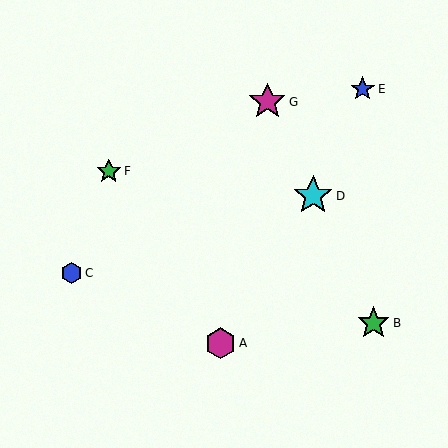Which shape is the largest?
The cyan star (labeled D) is the largest.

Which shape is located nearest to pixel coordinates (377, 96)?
The blue star (labeled E) at (363, 89) is nearest to that location.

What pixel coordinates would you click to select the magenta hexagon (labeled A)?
Click at (220, 343) to select the magenta hexagon A.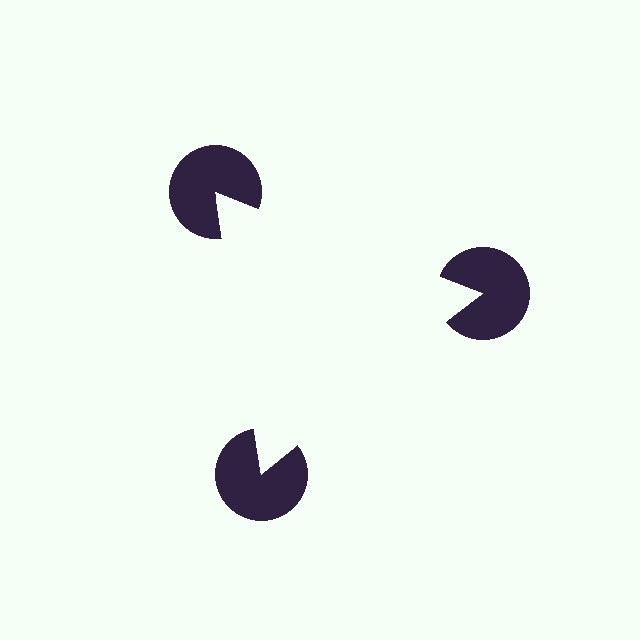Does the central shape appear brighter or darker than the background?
It typically appears slightly brighter than the background, even though no actual brightness change is drawn.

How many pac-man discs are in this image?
There are 3 — one at each vertex of the illusory triangle.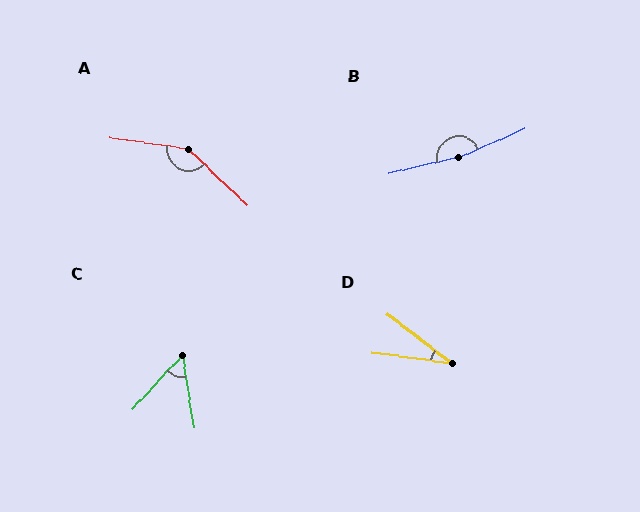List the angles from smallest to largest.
D (30°), C (51°), A (144°), B (169°).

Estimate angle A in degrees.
Approximately 144 degrees.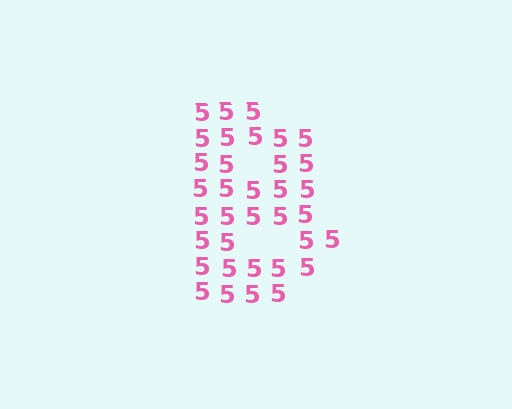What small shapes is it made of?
It is made of small digit 5's.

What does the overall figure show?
The overall figure shows the letter B.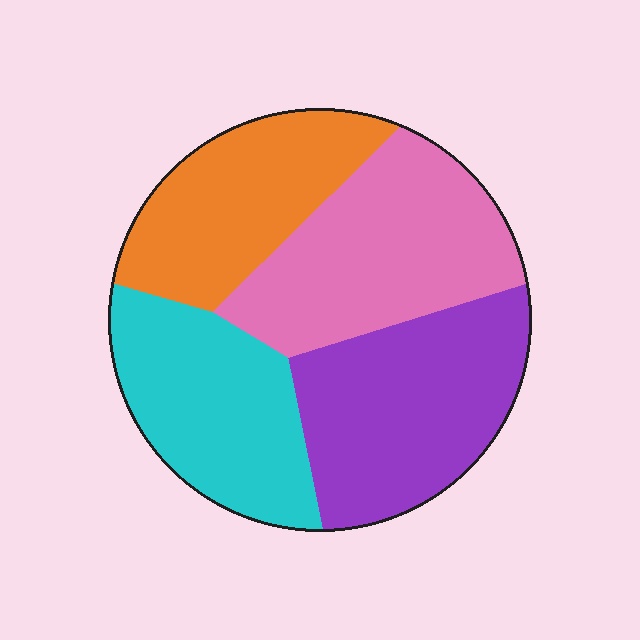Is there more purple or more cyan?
Purple.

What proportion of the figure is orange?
Orange takes up about one fifth (1/5) of the figure.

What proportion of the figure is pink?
Pink covers roughly 25% of the figure.